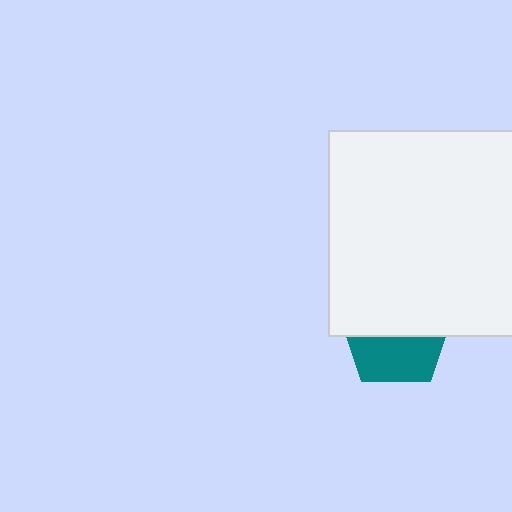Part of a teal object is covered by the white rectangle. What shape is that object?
It is a pentagon.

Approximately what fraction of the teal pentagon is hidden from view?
Roughly 56% of the teal pentagon is hidden behind the white rectangle.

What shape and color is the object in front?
The object in front is a white rectangle.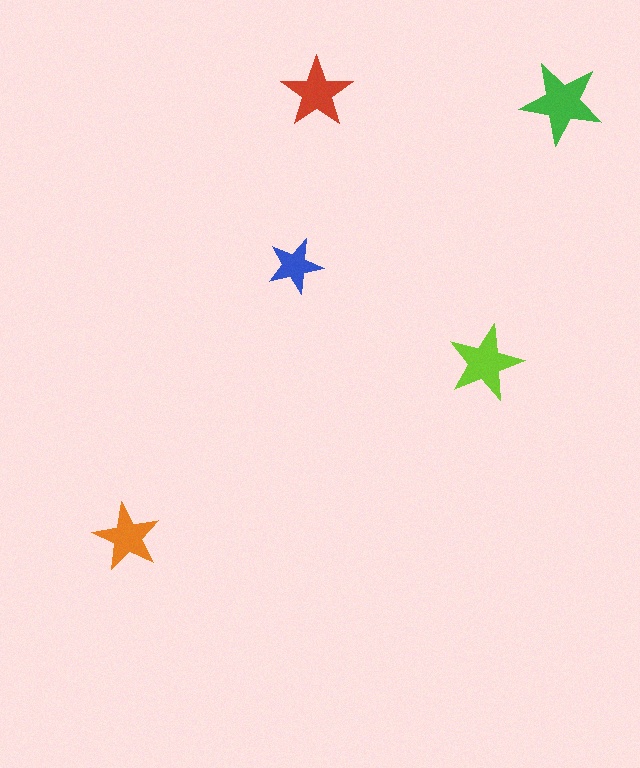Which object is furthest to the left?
The orange star is leftmost.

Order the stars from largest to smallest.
the green one, the lime one, the red one, the orange one, the blue one.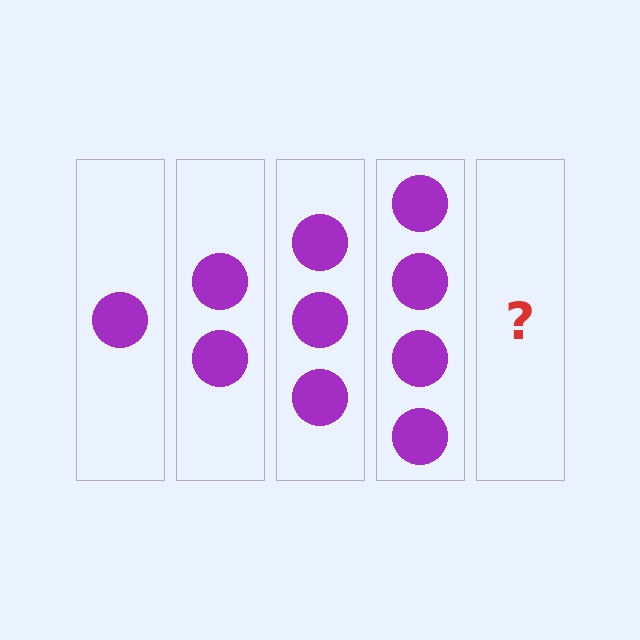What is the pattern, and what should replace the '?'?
The pattern is that each step adds one more circle. The '?' should be 5 circles.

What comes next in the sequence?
The next element should be 5 circles.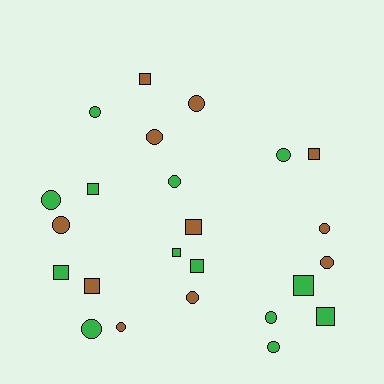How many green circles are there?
There are 7 green circles.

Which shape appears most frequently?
Circle, with 14 objects.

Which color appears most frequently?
Green, with 13 objects.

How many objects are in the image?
There are 24 objects.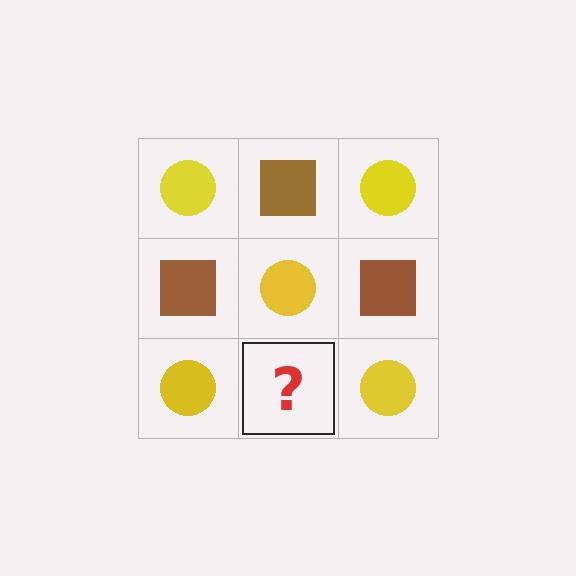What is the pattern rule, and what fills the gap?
The rule is that it alternates yellow circle and brown square in a checkerboard pattern. The gap should be filled with a brown square.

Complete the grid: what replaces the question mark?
The question mark should be replaced with a brown square.